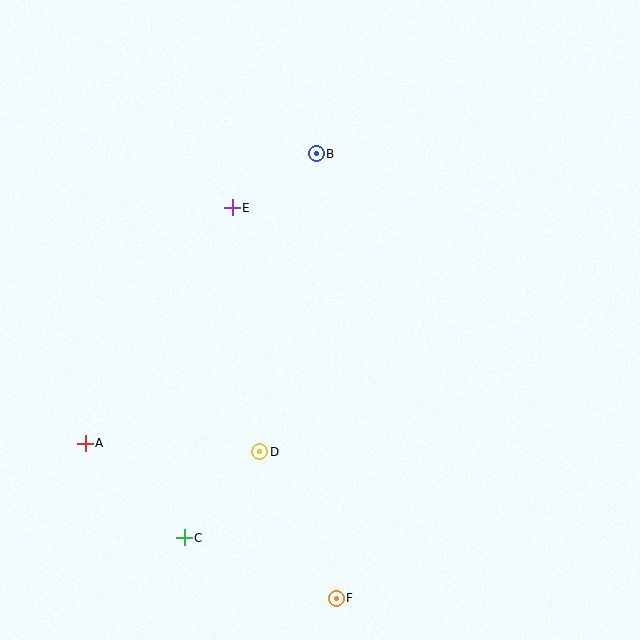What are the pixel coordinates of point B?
Point B is at (316, 154).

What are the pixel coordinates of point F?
Point F is at (336, 598).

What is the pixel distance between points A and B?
The distance between A and B is 370 pixels.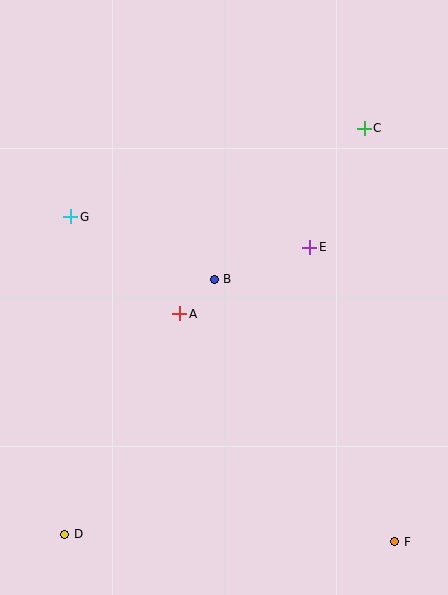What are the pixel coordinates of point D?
Point D is at (65, 534).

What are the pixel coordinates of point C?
Point C is at (364, 128).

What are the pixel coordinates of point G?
Point G is at (71, 217).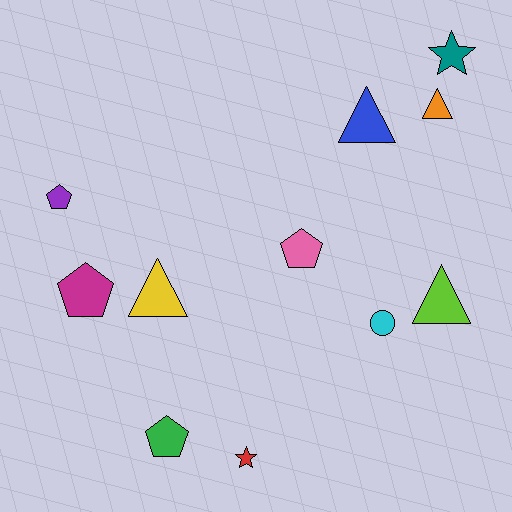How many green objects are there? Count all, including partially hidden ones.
There is 1 green object.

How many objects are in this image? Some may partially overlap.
There are 11 objects.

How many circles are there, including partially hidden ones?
There is 1 circle.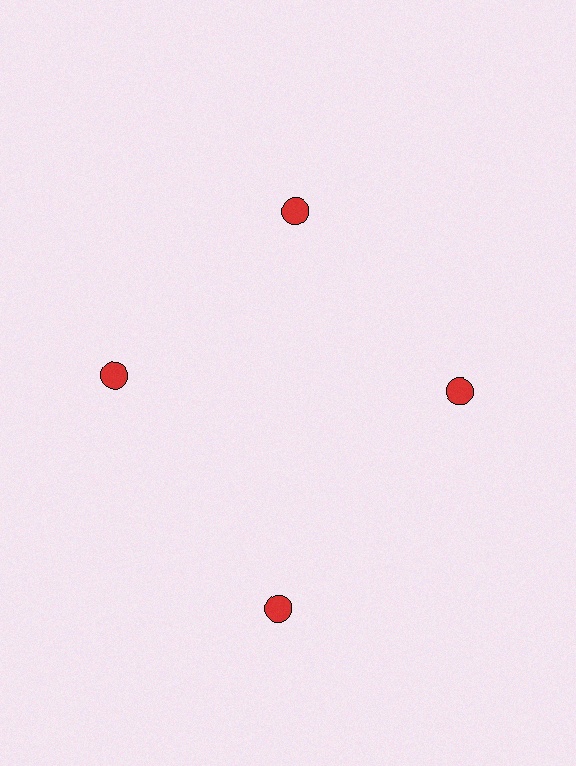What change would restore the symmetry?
The symmetry would be restored by moving it inward, back onto the ring so that all 4 circles sit at equal angles and equal distance from the center.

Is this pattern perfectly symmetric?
No. The 4 red circles are arranged in a ring, but one element near the 6 o'clock position is pushed outward from the center, breaking the 4-fold rotational symmetry.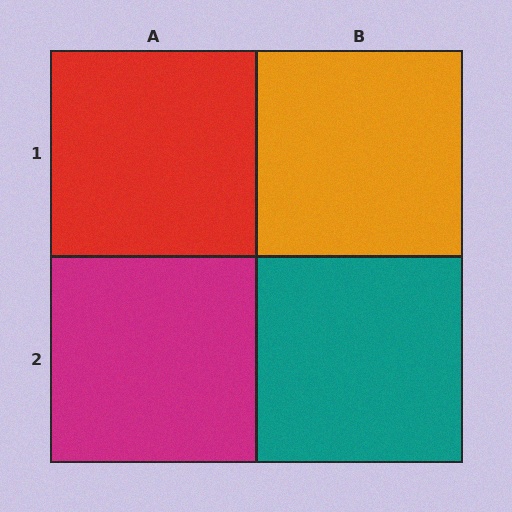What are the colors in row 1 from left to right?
Red, orange.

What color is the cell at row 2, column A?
Magenta.